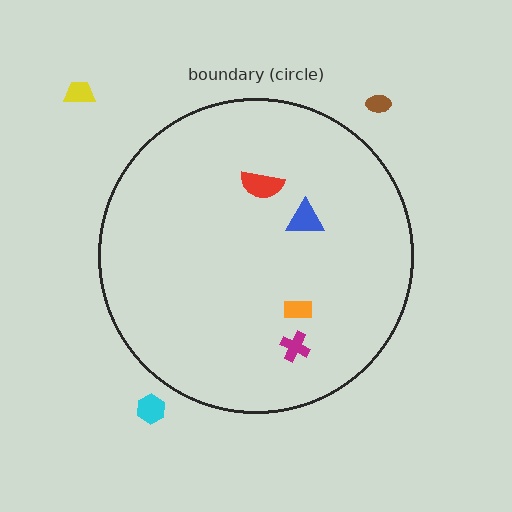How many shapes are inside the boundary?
4 inside, 3 outside.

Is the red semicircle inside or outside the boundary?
Inside.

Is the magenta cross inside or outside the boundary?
Inside.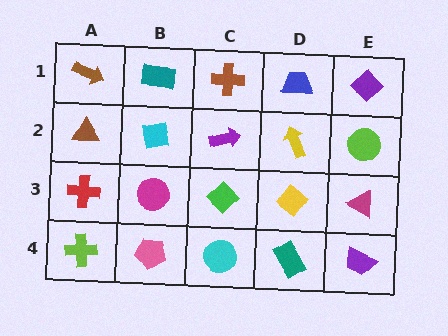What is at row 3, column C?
A green diamond.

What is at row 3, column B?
A magenta circle.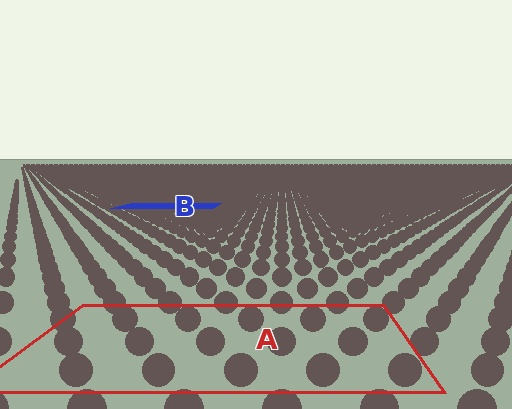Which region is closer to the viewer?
Region A is closer. The texture elements there are larger and more spread out.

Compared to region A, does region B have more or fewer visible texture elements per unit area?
Region B has more texture elements per unit area — they are packed more densely because it is farther away.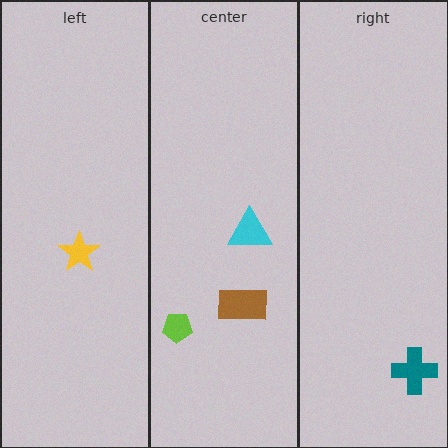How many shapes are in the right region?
1.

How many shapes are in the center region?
3.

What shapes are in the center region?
The cyan triangle, the lime pentagon, the brown rectangle.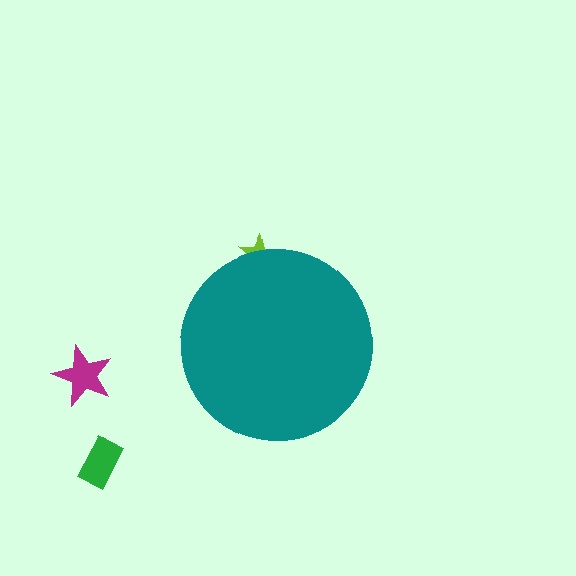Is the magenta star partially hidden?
No, the magenta star is fully visible.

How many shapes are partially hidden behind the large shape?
1 shape is partially hidden.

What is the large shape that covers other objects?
A teal circle.